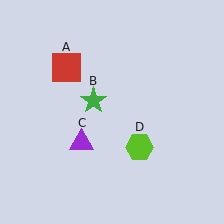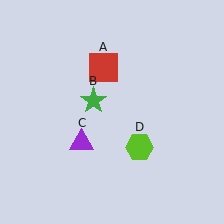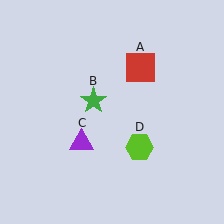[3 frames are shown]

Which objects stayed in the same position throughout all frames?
Green star (object B) and purple triangle (object C) and lime hexagon (object D) remained stationary.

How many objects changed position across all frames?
1 object changed position: red square (object A).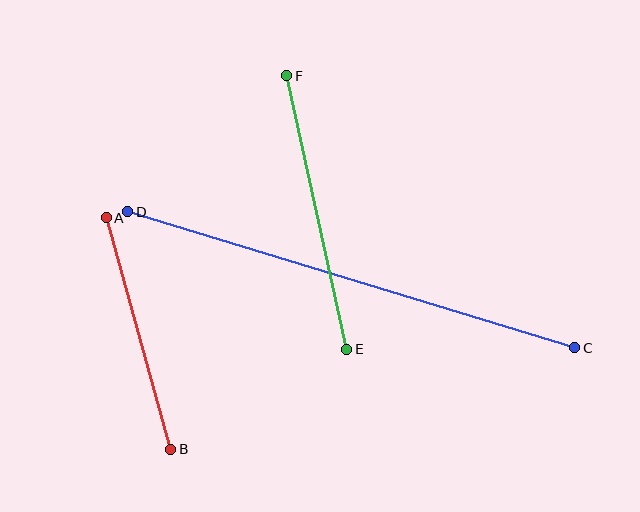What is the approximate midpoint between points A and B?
The midpoint is at approximately (138, 333) pixels.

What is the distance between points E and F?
The distance is approximately 280 pixels.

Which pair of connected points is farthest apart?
Points C and D are farthest apart.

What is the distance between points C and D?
The distance is approximately 467 pixels.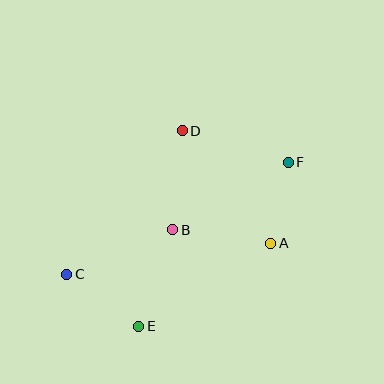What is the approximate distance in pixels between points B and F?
The distance between B and F is approximately 134 pixels.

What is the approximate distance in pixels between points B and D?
The distance between B and D is approximately 99 pixels.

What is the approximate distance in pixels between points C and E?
The distance between C and E is approximately 88 pixels.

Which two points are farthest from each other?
Points C and F are farthest from each other.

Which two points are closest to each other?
Points A and F are closest to each other.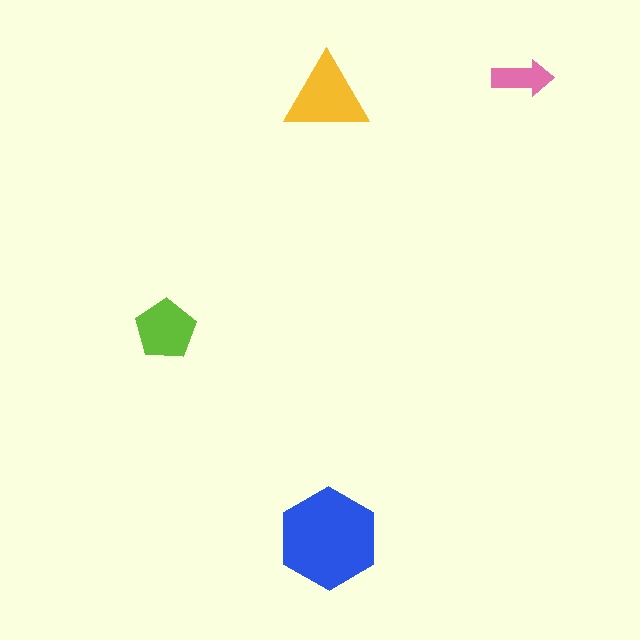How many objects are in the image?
There are 4 objects in the image.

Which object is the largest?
The blue hexagon.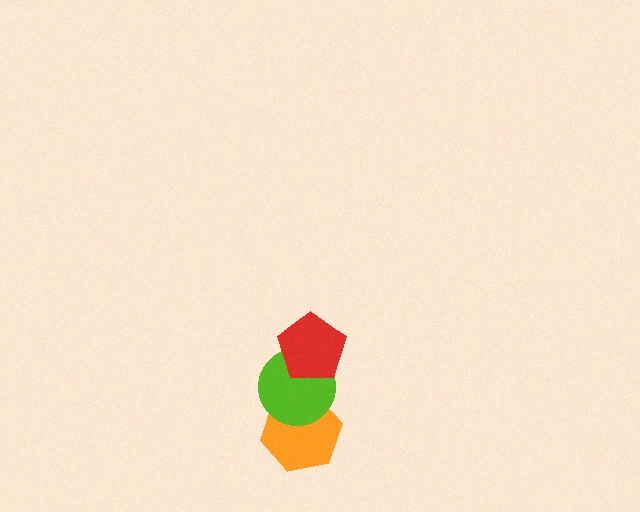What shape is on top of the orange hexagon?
The lime circle is on top of the orange hexagon.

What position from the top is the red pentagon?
The red pentagon is 1st from the top.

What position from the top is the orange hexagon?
The orange hexagon is 3rd from the top.